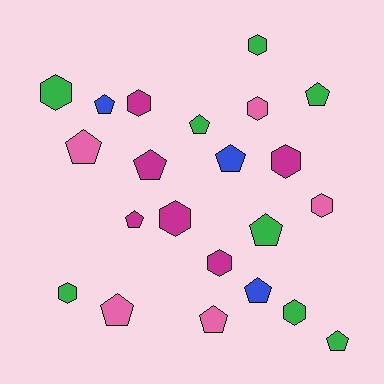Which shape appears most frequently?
Pentagon, with 12 objects.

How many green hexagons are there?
There are 4 green hexagons.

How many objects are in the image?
There are 22 objects.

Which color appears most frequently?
Green, with 8 objects.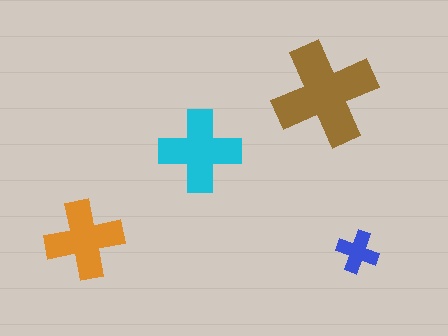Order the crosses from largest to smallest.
the brown one, the cyan one, the orange one, the blue one.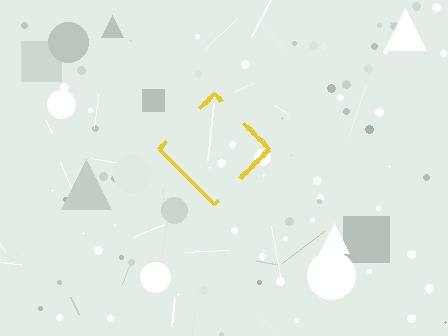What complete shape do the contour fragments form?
The contour fragments form a diamond.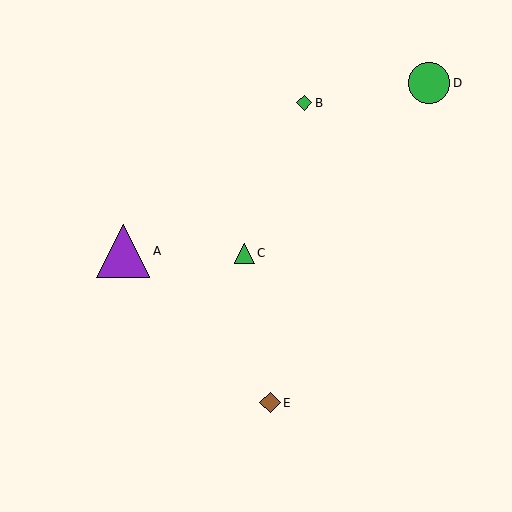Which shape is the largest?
The purple triangle (labeled A) is the largest.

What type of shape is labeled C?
Shape C is a green triangle.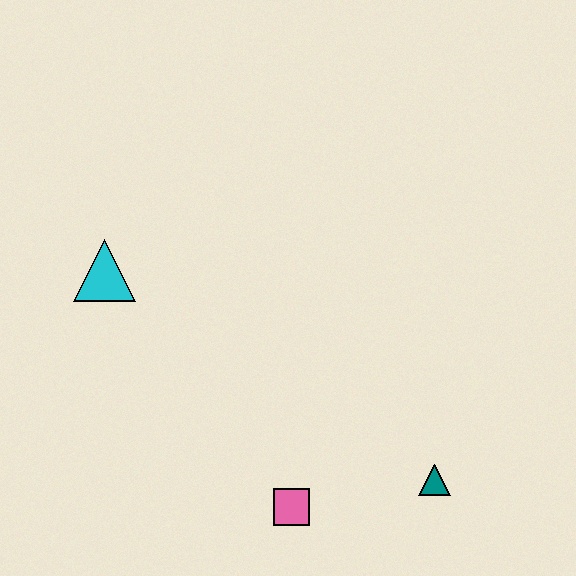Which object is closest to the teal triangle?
The pink square is closest to the teal triangle.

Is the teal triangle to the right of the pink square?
Yes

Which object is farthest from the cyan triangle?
The teal triangle is farthest from the cyan triangle.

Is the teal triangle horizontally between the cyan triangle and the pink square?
No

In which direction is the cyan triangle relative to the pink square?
The cyan triangle is above the pink square.